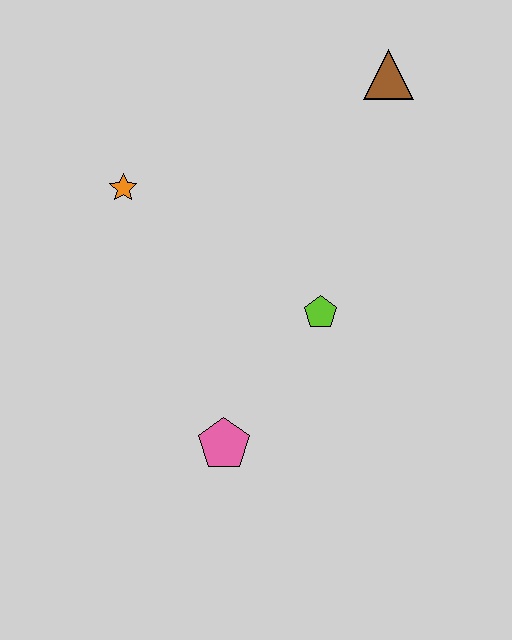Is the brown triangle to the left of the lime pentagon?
No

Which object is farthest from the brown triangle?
The pink pentagon is farthest from the brown triangle.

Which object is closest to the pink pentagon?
The lime pentagon is closest to the pink pentagon.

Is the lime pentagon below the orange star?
Yes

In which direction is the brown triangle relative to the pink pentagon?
The brown triangle is above the pink pentagon.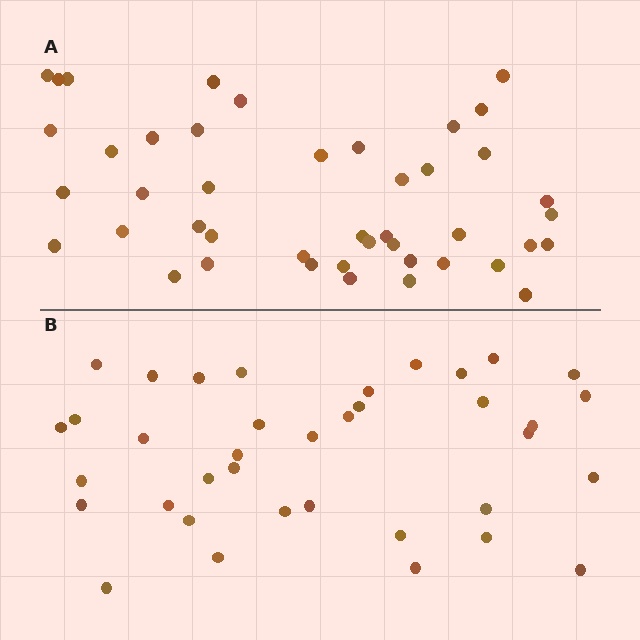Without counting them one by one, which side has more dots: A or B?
Region A (the top region) has more dots.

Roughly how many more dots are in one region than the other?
Region A has roughly 8 or so more dots than region B.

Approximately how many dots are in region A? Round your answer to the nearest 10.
About 40 dots. (The exact count is 44, which rounds to 40.)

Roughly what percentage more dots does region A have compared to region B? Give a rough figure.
About 20% more.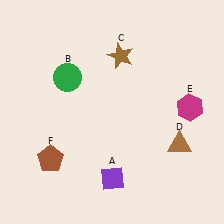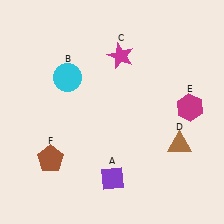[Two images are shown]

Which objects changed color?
B changed from green to cyan. C changed from brown to magenta.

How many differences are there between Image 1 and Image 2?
There are 2 differences between the two images.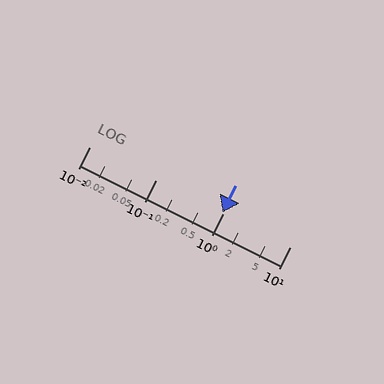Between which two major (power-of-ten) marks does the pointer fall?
The pointer is between 0.1 and 1.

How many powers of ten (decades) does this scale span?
The scale spans 3 decades, from 0.01 to 10.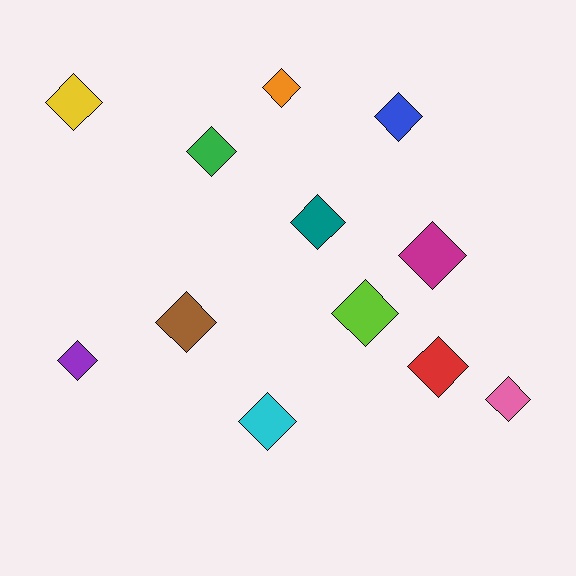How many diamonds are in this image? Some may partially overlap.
There are 12 diamonds.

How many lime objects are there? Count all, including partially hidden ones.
There is 1 lime object.